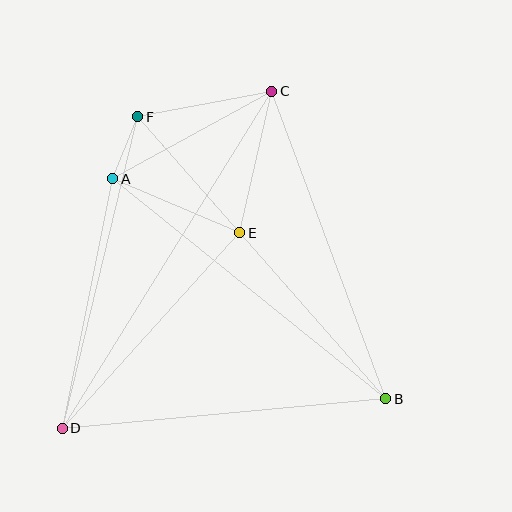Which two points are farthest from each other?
Points C and D are farthest from each other.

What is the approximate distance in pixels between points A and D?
The distance between A and D is approximately 254 pixels.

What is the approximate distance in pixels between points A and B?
The distance between A and B is approximately 351 pixels.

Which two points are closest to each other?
Points A and F are closest to each other.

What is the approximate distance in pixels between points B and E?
The distance between B and E is approximately 221 pixels.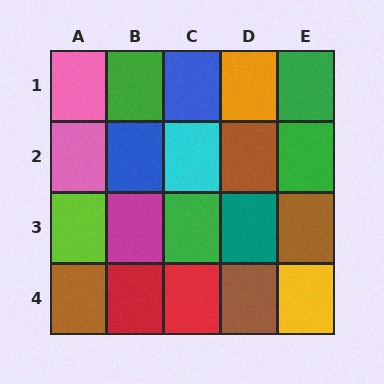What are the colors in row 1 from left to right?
Pink, green, blue, orange, green.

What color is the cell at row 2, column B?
Blue.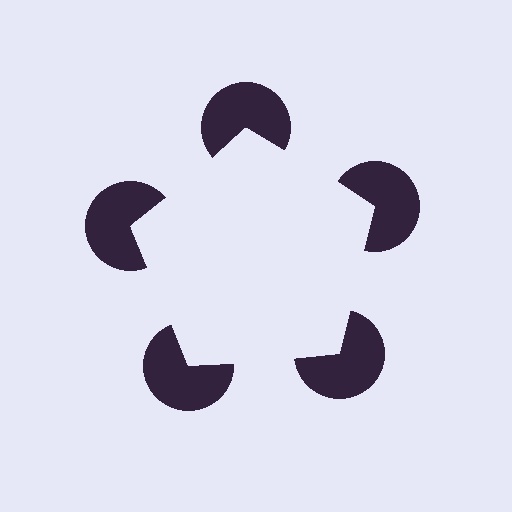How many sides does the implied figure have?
5 sides.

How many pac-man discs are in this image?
There are 5 — one at each vertex of the illusory pentagon.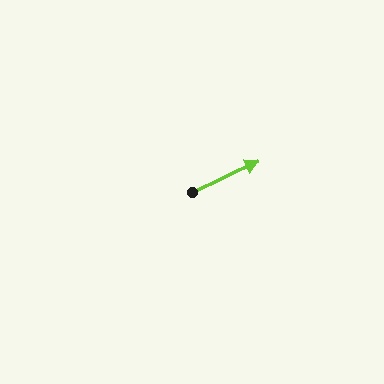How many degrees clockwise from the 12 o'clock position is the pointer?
Approximately 65 degrees.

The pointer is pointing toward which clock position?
Roughly 2 o'clock.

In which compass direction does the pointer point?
Northeast.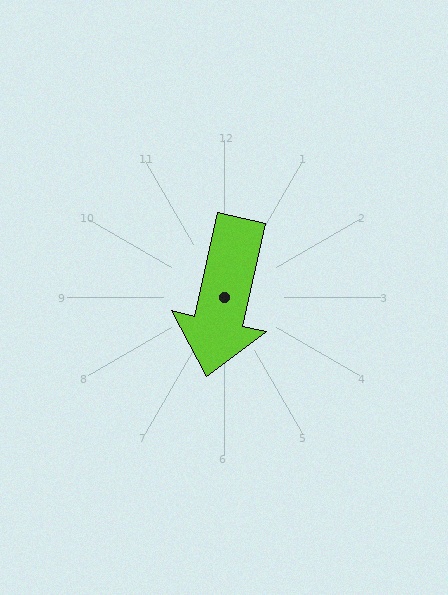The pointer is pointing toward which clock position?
Roughly 6 o'clock.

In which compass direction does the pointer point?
South.